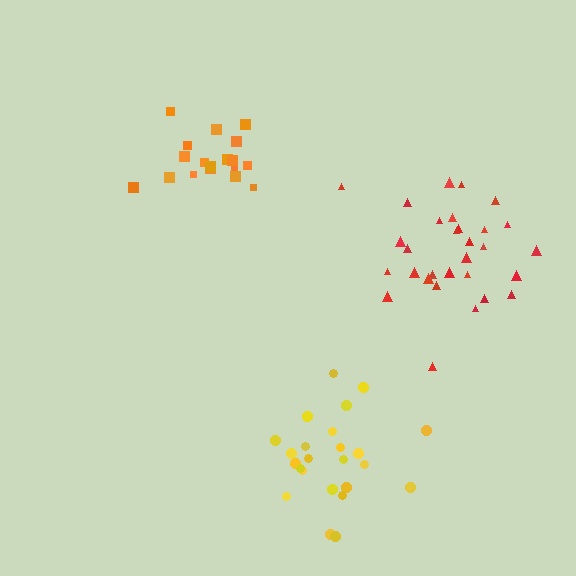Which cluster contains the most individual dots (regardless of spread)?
Red (30).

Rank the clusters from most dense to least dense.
orange, yellow, red.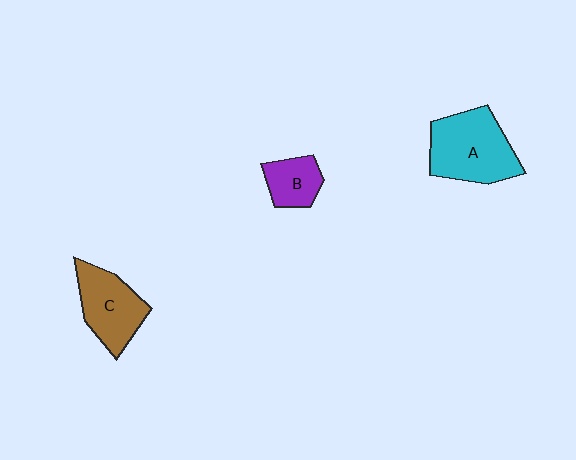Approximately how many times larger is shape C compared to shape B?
Approximately 1.7 times.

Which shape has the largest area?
Shape A (cyan).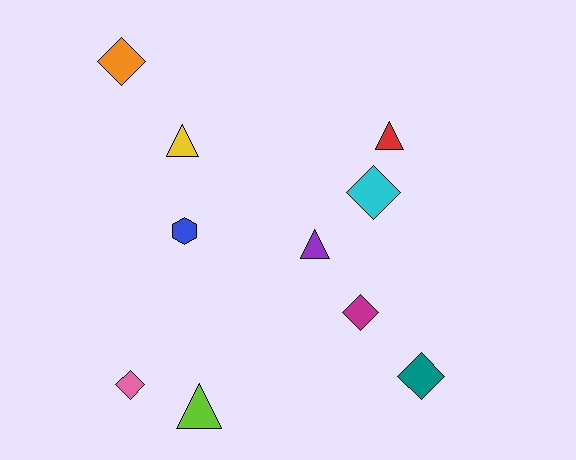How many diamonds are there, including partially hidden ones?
There are 5 diamonds.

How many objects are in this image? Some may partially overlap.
There are 10 objects.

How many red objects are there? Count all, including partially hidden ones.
There is 1 red object.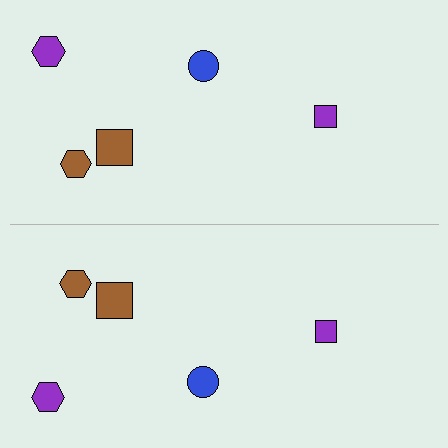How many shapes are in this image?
There are 10 shapes in this image.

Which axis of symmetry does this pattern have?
The pattern has a horizontal axis of symmetry running through the center of the image.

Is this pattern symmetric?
Yes, this pattern has bilateral (reflection) symmetry.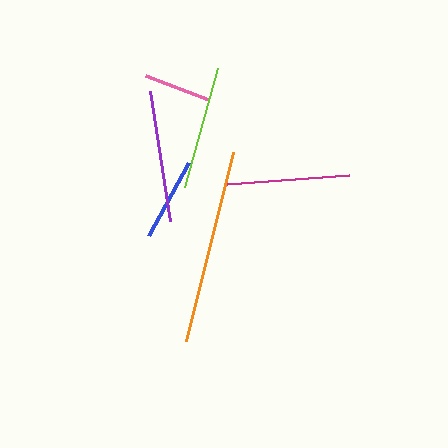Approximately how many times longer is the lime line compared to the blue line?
The lime line is approximately 1.5 times the length of the blue line.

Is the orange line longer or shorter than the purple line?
The orange line is longer than the purple line.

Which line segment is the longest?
The orange line is the longest at approximately 195 pixels.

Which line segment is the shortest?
The pink line is the shortest at approximately 68 pixels.